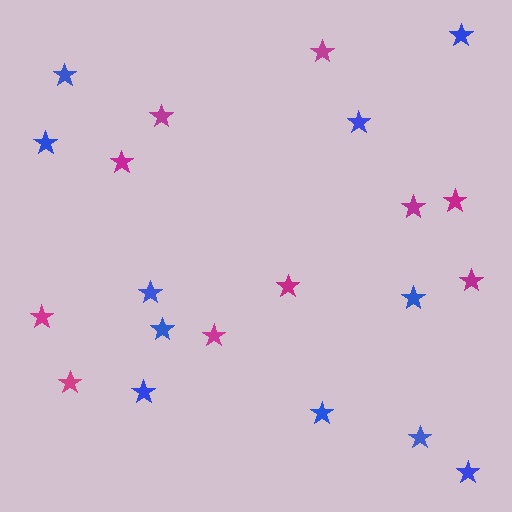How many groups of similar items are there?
There are 2 groups: one group of magenta stars (10) and one group of blue stars (11).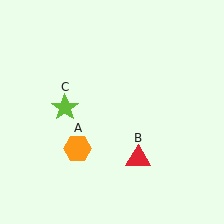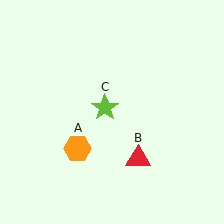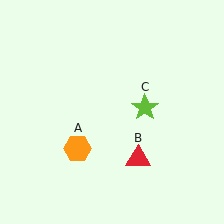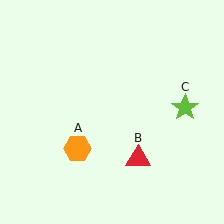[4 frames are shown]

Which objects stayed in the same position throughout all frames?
Orange hexagon (object A) and red triangle (object B) remained stationary.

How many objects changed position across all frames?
1 object changed position: lime star (object C).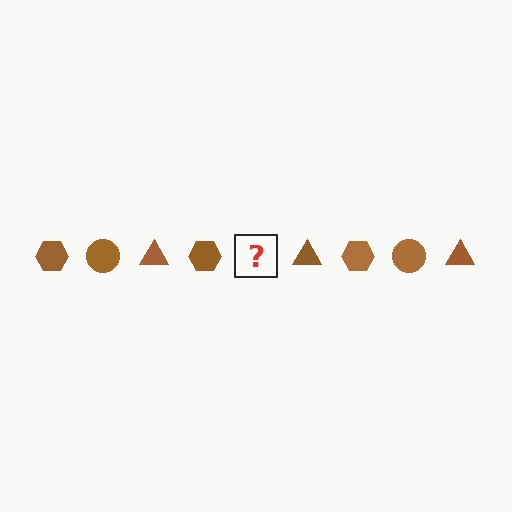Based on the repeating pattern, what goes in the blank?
The blank should be a brown circle.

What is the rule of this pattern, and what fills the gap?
The rule is that the pattern cycles through hexagon, circle, triangle shapes in brown. The gap should be filled with a brown circle.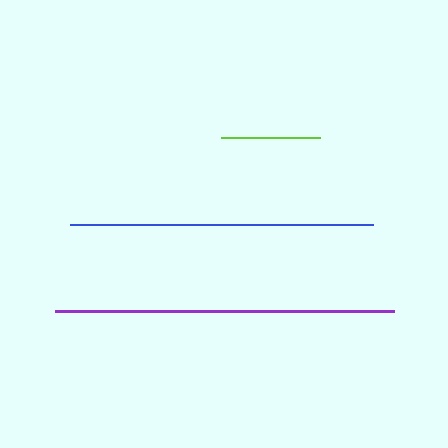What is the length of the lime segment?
The lime segment is approximately 98 pixels long.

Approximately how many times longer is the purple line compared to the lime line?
The purple line is approximately 3.4 times the length of the lime line.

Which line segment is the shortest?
The lime line is the shortest at approximately 98 pixels.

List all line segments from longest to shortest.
From longest to shortest: purple, blue, lime.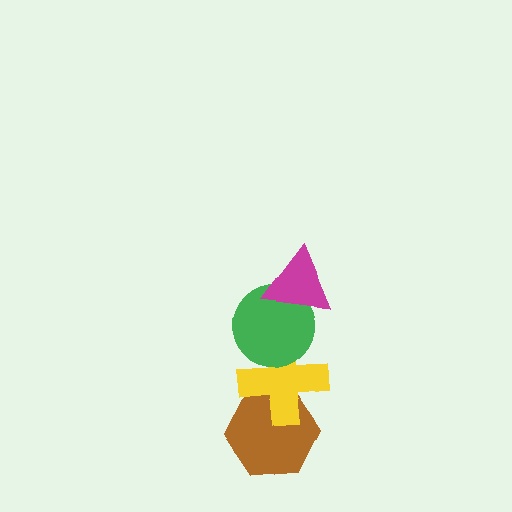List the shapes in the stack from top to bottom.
From top to bottom: the magenta triangle, the green circle, the yellow cross, the brown hexagon.